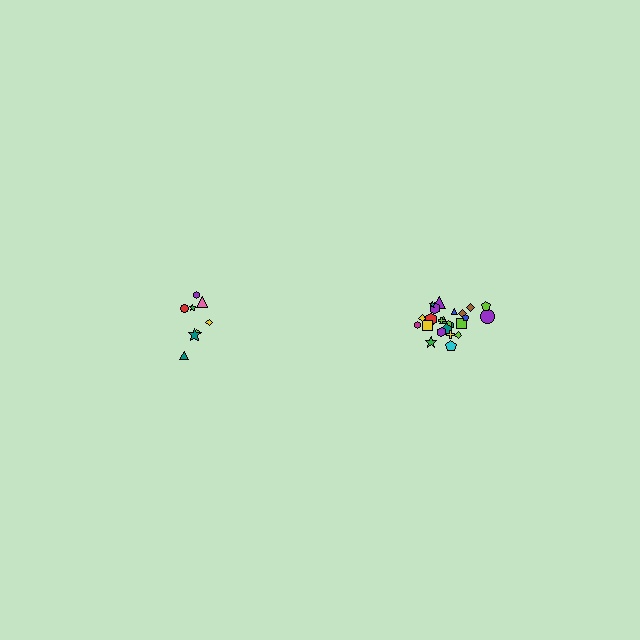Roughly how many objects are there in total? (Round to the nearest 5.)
Roughly 35 objects in total.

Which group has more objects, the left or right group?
The right group.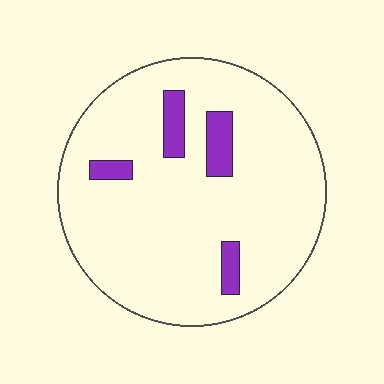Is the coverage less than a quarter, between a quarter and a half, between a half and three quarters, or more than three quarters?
Less than a quarter.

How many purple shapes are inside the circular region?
4.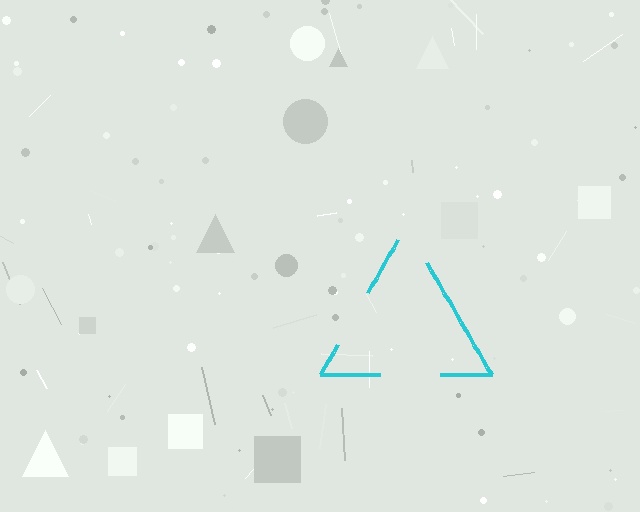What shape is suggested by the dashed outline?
The dashed outline suggests a triangle.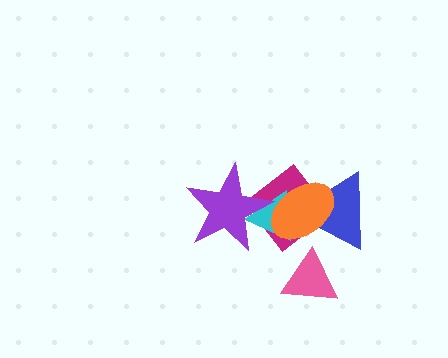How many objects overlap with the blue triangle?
3 objects overlap with the blue triangle.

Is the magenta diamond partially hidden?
Yes, it is partially covered by another shape.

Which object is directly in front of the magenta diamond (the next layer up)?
The blue triangle is directly in front of the magenta diamond.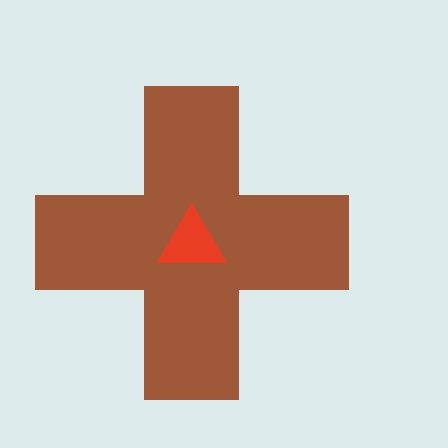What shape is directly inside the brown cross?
The red triangle.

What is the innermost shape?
The red triangle.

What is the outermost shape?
The brown cross.